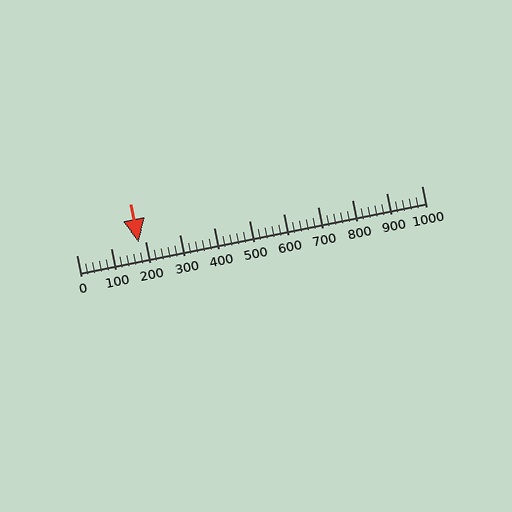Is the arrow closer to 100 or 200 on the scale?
The arrow is closer to 200.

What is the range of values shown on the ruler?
The ruler shows values from 0 to 1000.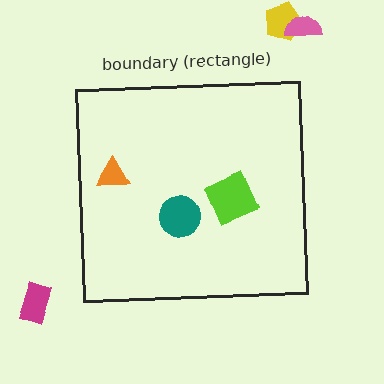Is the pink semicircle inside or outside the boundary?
Outside.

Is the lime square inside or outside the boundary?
Inside.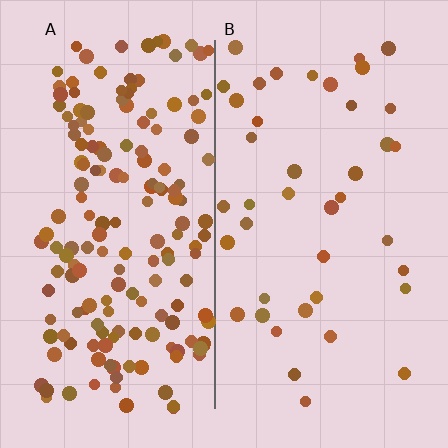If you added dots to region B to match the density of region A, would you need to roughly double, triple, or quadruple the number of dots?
Approximately quadruple.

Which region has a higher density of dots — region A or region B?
A (the left).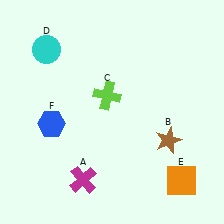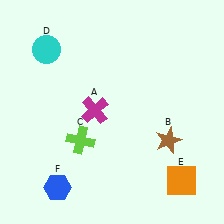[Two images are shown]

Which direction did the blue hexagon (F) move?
The blue hexagon (F) moved down.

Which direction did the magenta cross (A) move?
The magenta cross (A) moved up.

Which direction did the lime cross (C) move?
The lime cross (C) moved down.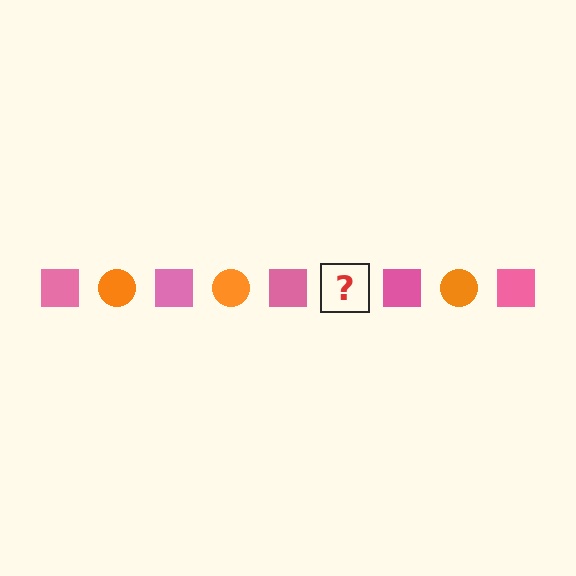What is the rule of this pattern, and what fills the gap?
The rule is that the pattern alternates between pink square and orange circle. The gap should be filled with an orange circle.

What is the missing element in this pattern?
The missing element is an orange circle.